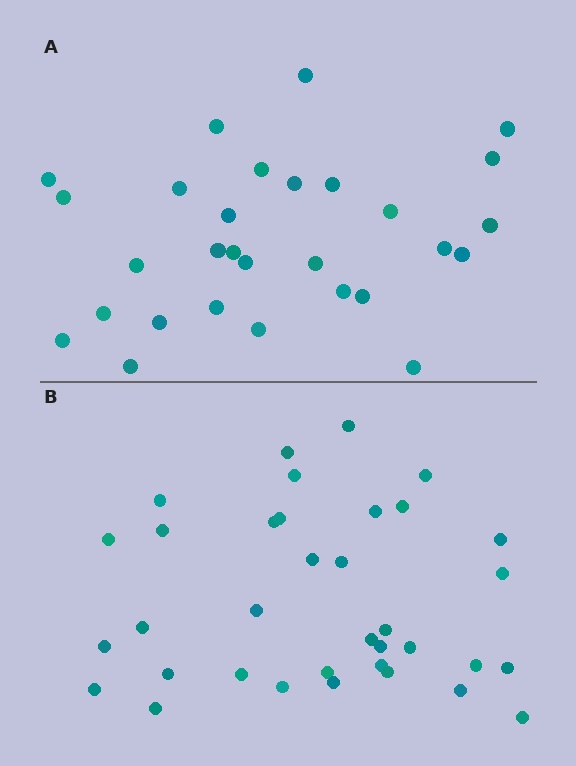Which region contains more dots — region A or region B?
Region B (the bottom region) has more dots.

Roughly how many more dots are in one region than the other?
Region B has about 6 more dots than region A.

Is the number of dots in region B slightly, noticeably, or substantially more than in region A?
Region B has only slightly more — the two regions are fairly close. The ratio is roughly 1.2 to 1.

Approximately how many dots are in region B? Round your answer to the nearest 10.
About 40 dots. (The exact count is 35, which rounds to 40.)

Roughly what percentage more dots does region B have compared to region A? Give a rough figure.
About 20% more.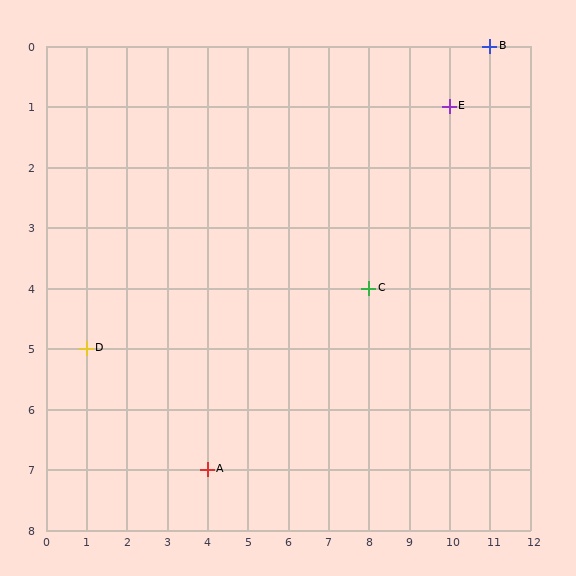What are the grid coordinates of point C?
Point C is at grid coordinates (8, 4).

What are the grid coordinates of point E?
Point E is at grid coordinates (10, 1).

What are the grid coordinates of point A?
Point A is at grid coordinates (4, 7).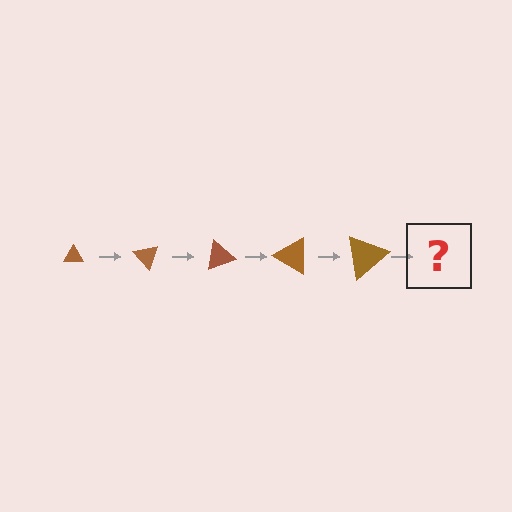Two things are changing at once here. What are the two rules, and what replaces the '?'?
The two rules are that the triangle grows larger each step and it rotates 50 degrees each step. The '?' should be a triangle, larger than the previous one and rotated 250 degrees from the start.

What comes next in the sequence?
The next element should be a triangle, larger than the previous one and rotated 250 degrees from the start.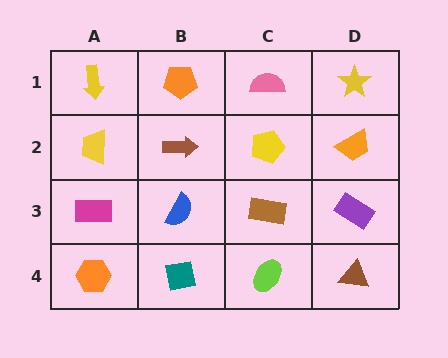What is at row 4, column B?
A teal square.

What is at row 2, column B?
A brown arrow.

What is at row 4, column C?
A lime ellipse.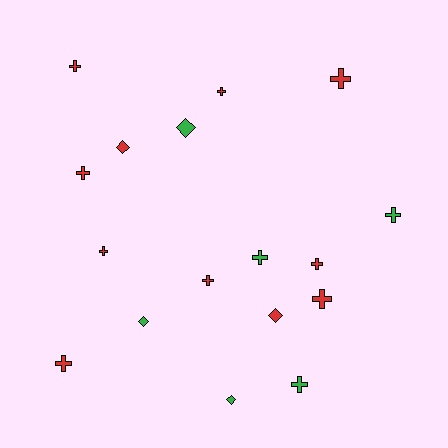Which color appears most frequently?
Red, with 11 objects.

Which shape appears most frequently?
Cross, with 12 objects.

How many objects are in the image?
There are 17 objects.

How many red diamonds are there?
There are 2 red diamonds.